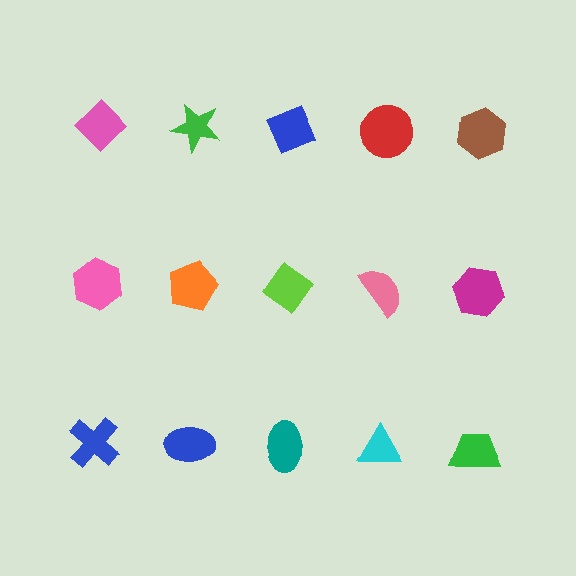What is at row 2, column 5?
A magenta hexagon.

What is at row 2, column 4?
A pink semicircle.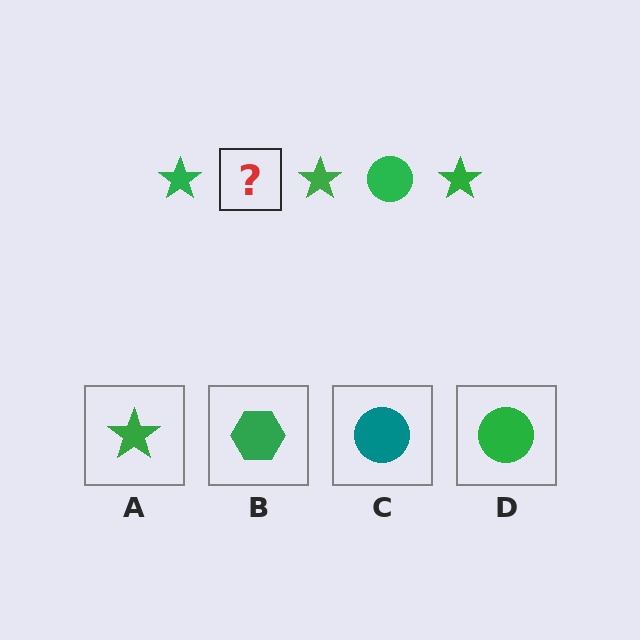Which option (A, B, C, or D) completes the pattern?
D.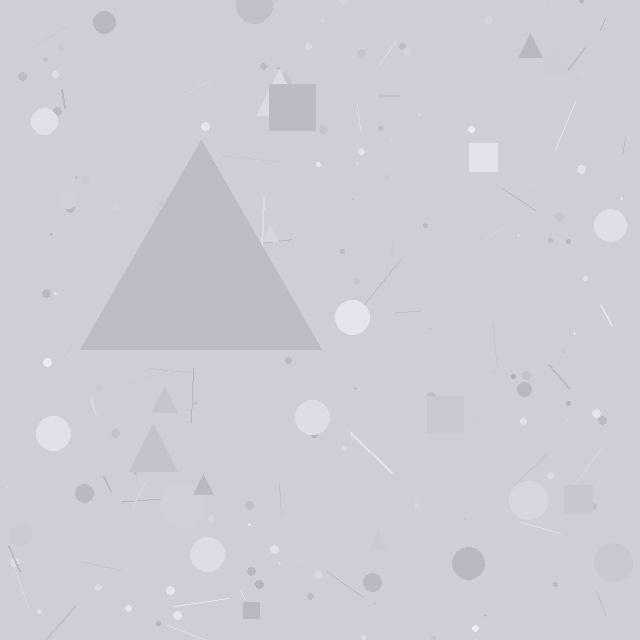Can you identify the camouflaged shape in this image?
The camouflaged shape is a triangle.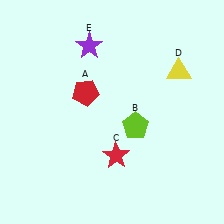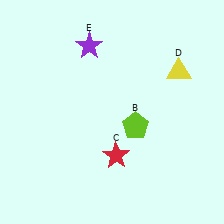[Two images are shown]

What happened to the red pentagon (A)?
The red pentagon (A) was removed in Image 2. It was in the top-left area of Image 1.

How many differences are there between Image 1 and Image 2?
There is 1 difference between the two images.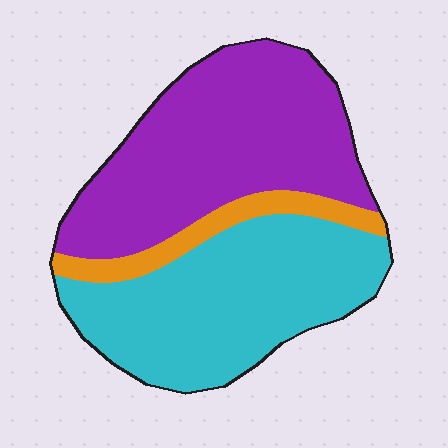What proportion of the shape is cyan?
Cyan takes up about two fifths (2/5) of the shape.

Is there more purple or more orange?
Purple.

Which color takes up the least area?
Orange, at roughly 10%.